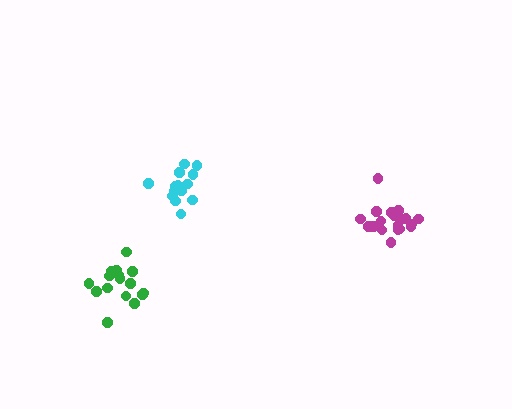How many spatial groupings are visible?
There are 3 spatial groupings.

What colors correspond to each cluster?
The clusters are colored: cyan, magenta, green.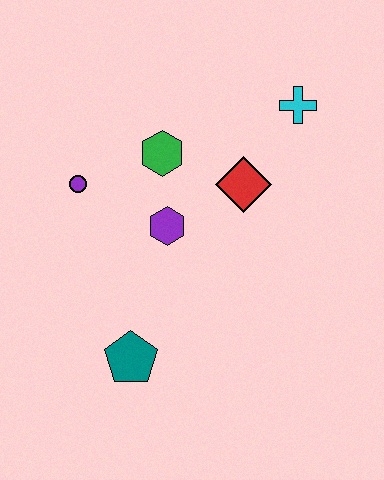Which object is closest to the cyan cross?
The red diamond is closest to the cyan cross.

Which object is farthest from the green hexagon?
The teal pentagon is farthest from the green hexagon.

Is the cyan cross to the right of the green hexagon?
Yes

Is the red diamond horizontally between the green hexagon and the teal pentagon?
No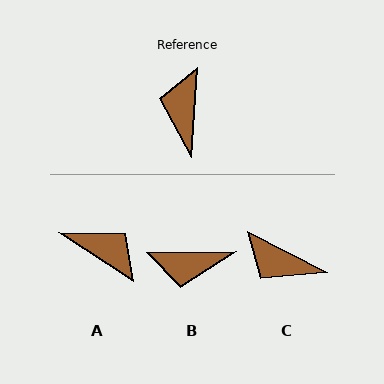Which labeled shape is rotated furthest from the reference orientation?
A, about 119 degrees away.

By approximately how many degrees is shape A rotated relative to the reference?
Approximately 119 degrees clockwise.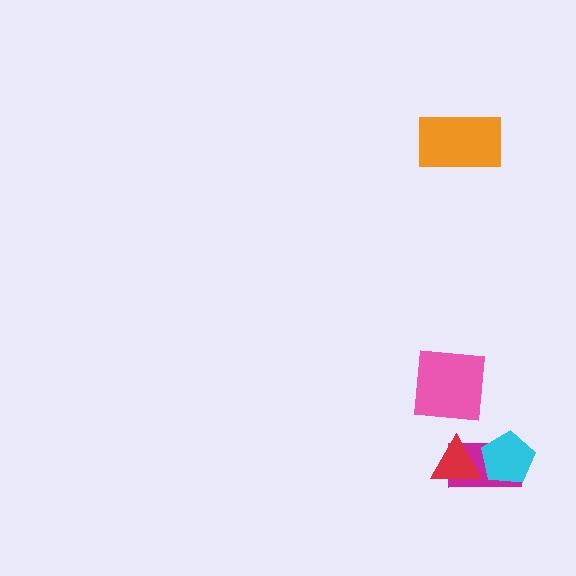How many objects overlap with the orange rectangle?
0 objects overlap with the orange rectangle.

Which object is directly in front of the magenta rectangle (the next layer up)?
The red triangle is directly in front of the magenta rectangle.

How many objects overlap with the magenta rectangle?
2 objects overlap with the magenta rectangle.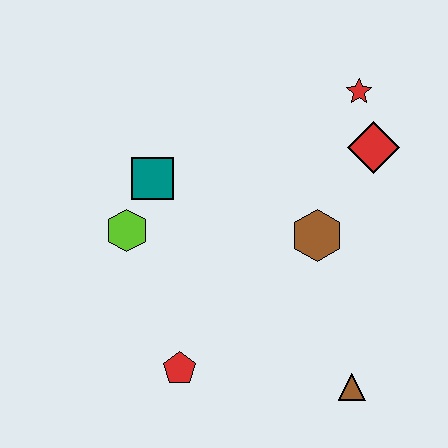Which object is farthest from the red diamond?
The red pentagon is farthest from the red diamond.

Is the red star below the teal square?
No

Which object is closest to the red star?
The red diamond is closest to the red star.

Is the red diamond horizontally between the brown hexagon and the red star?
No